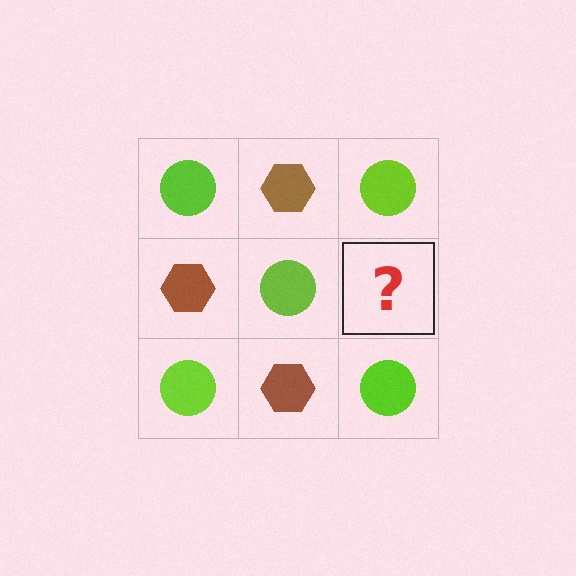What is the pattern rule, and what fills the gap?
The rule is that it alternates lime circle and brown hexagon in a checkerboard pattern. The gap should be filled with a brown hexagon.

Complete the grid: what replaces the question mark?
The question mark should be replaced with a brown hexagon.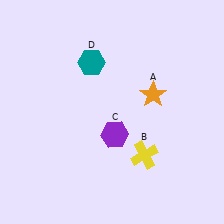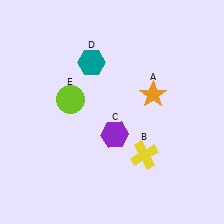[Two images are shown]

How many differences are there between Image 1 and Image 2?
There is 1 difference between the two images.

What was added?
A lime circle (E) was added in Image 2.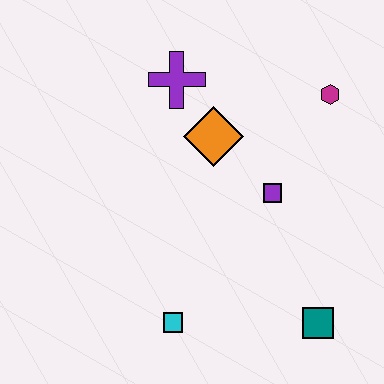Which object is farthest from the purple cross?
The teal square is farthest from the purple cross.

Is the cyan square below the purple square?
Yes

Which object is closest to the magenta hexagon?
The purple square is closest to the magenta hexagon.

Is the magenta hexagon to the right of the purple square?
Yes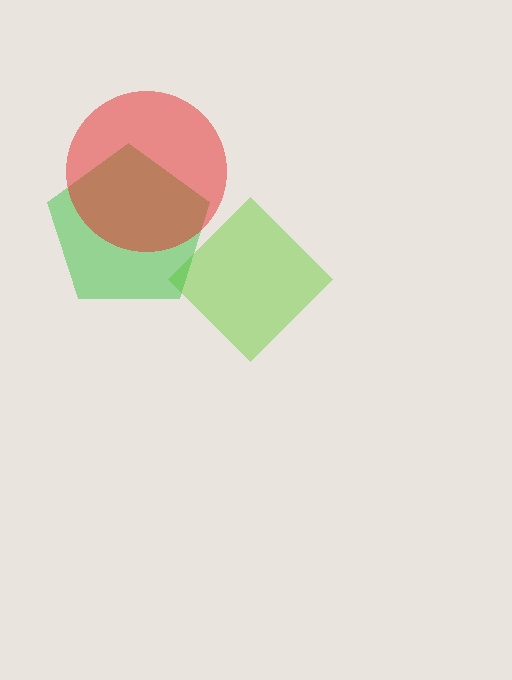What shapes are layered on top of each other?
The layered shapes are: a lime diamond, a green pentagon, a red circle.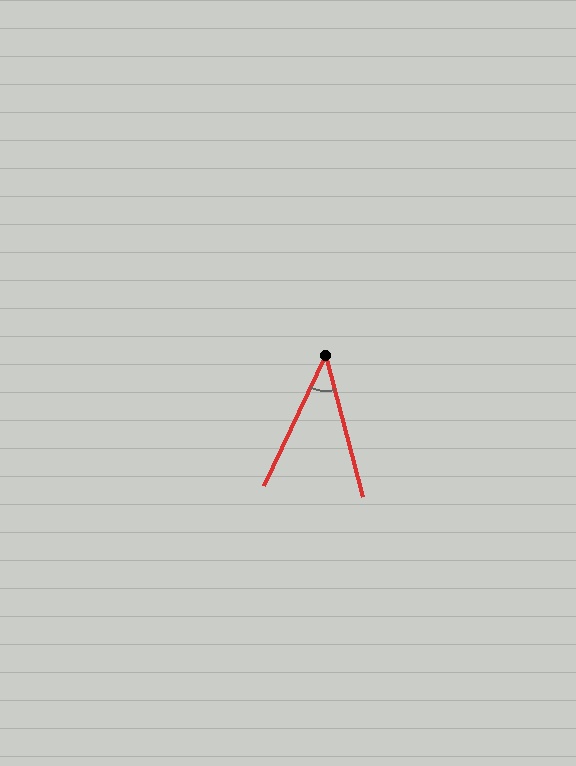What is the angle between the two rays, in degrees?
Approximately 40 degrees.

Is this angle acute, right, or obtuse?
It is acute.